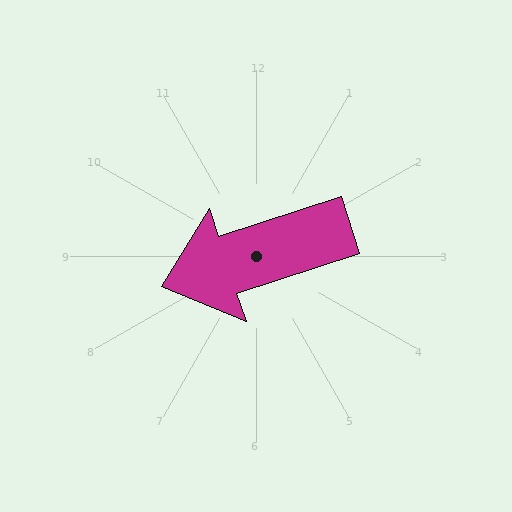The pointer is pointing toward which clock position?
Roughly 8 o'clock.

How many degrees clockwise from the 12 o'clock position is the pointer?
Approximately 252 degrees.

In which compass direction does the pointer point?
West.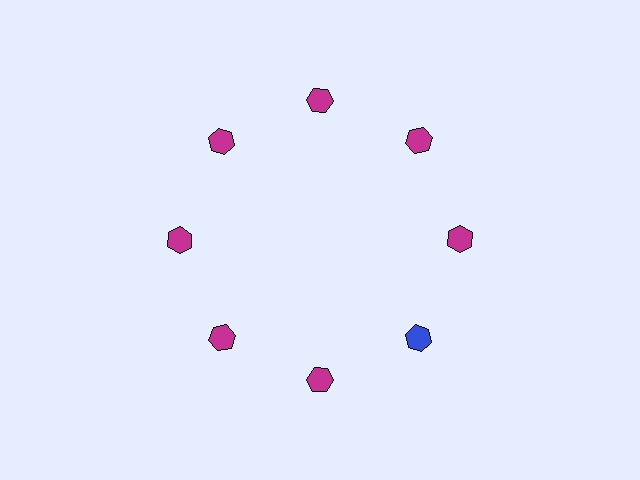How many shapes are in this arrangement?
There are 8 shapes arranged in a ring pattern.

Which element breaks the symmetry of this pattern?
The blue hexagon at roughly the 4 o'clock position breaks the symmetry. All other shapes are magenta hexagons.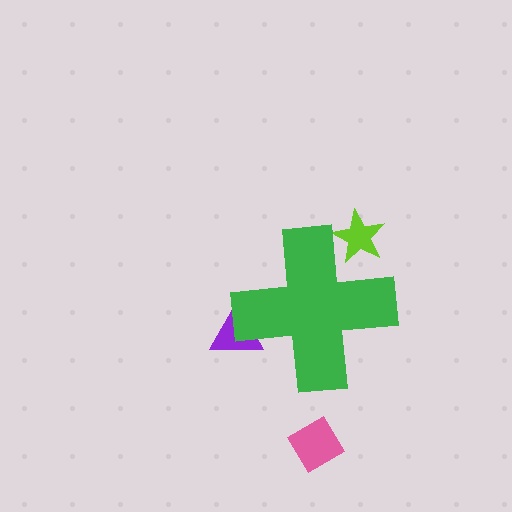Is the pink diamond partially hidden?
No, the pink diamond is fully visible.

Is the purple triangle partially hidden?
Yes, the purple triangle is partially hidden behind the green cross.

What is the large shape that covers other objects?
A green cross.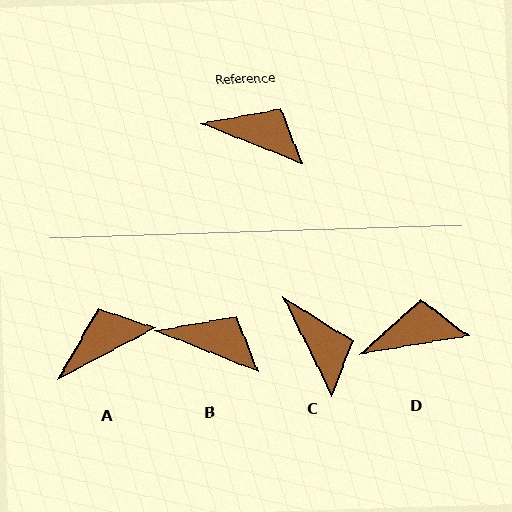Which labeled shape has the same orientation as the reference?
B.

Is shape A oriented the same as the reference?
No, it is off by about 50 degrees.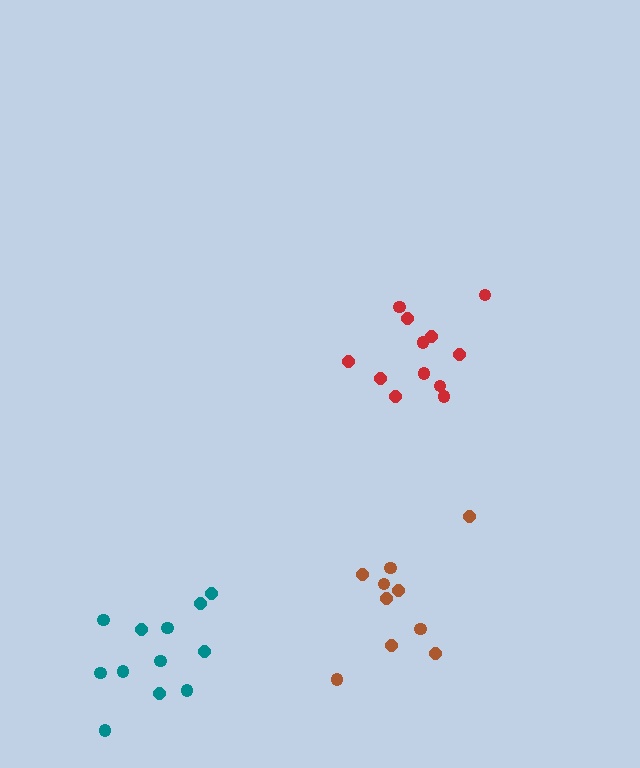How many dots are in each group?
Group 1: 12 dots, Group 2: 10 dots, Group 3: 12 dots (34 total).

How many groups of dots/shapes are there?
There are 3 groups.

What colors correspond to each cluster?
The clusters are colored: teal, brown, red.